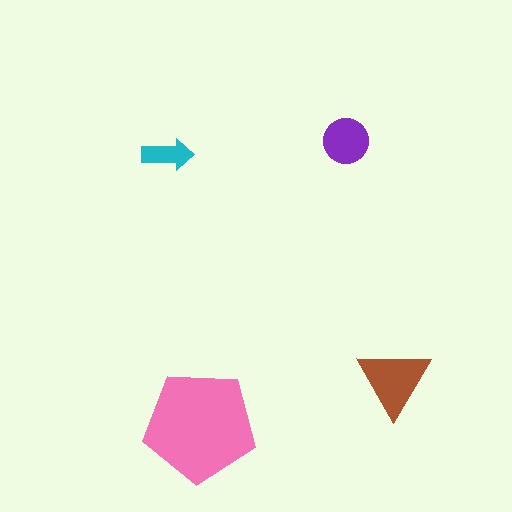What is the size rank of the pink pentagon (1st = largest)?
1st.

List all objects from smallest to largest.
The cyan arrow, the purple circle, the brown triangle, the pink pentagon.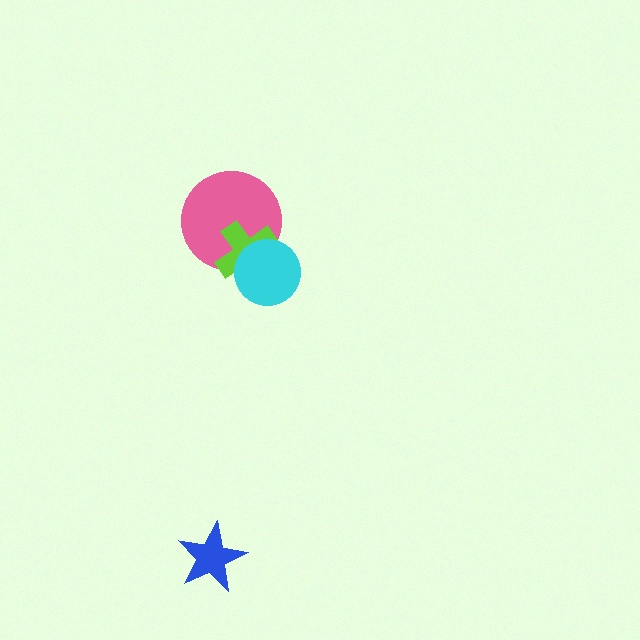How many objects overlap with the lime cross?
2 objects overlap with the lime cross.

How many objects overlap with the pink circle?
2 objects overlap with the pink circle.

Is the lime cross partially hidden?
Yes, it is partially covered by another shape.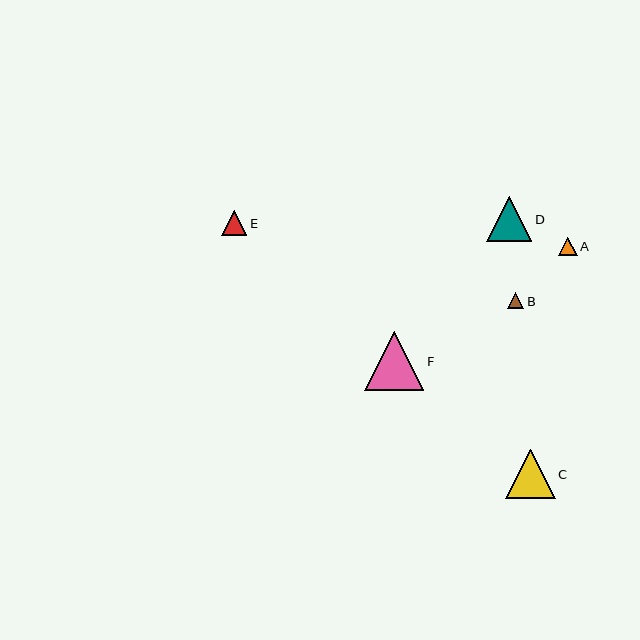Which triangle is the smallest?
Triangle B is the smallest with a size of approximately 16 pixels.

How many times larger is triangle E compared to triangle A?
Triangle E is approximately 1.4 times the size of triangle A.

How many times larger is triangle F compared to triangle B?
Triangle F is approximately 3.6 times the size of triangle B.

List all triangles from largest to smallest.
From largest to smallest: F, C, D, E, A, B.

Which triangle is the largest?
Triangle F is the largest with a size of approximately 59 pixels.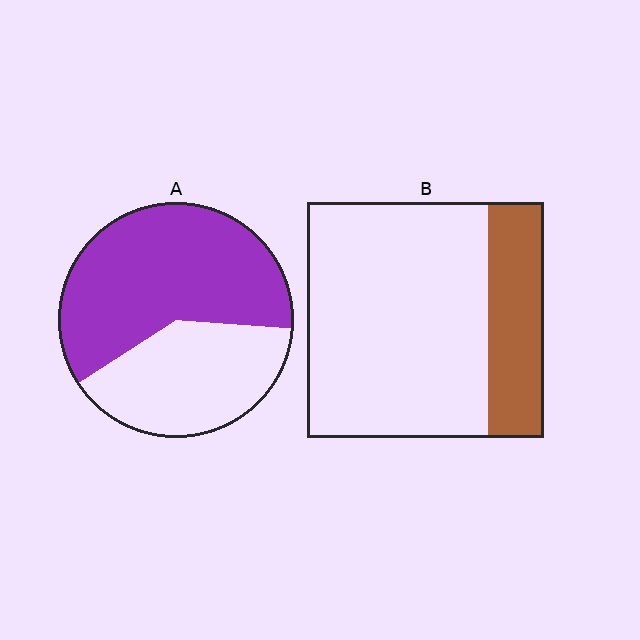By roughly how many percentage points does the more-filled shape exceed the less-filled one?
By roughly 35 percentage points (A over B).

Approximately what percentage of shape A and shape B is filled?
A is approximately 60% and B is approximately 25%.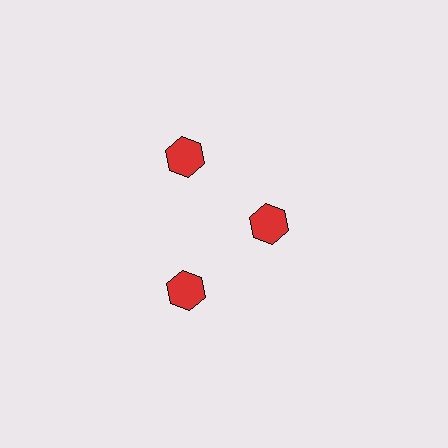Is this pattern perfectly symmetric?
No. The 3 red hexagons are arranged in a ring, but one element near the 3 o'clock position is pulled inward toward the center, breaking the 3-fold rotational symmetry.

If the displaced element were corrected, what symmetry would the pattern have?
It would have 3-fold rotational symmetry — the pattern would map onto itself every 120 degrees.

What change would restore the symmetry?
The symmetry would be restored by moving it outward, back onto the ring so that all 3 hexagons sit at equal angles and equal distance from the center.